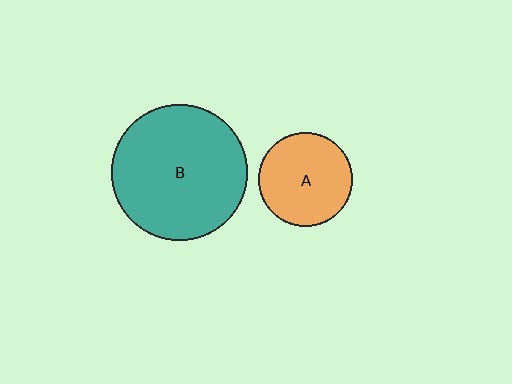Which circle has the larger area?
Circle B (teal).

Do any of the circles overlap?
No, none of the circles overlap.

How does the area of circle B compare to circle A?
Approximately 2.1 times.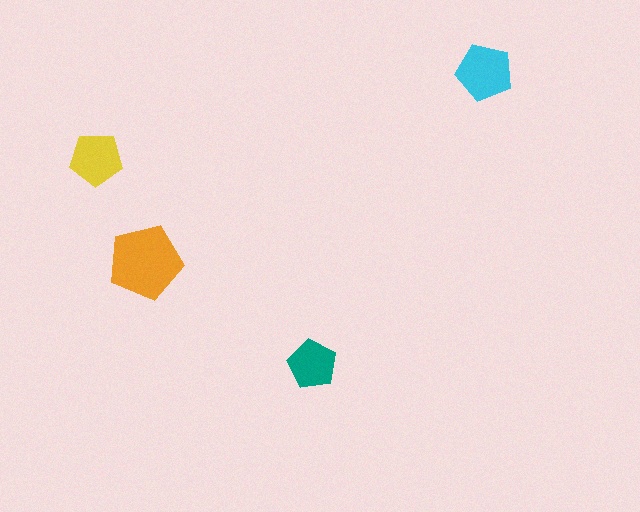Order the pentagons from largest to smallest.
the orange one, the cyan one, the yellow one, the teal one.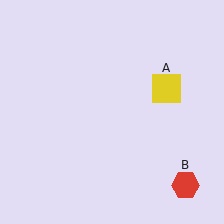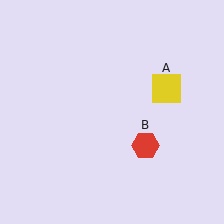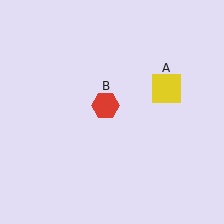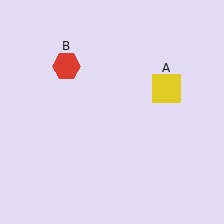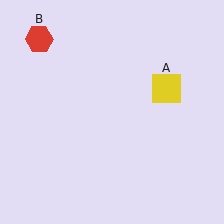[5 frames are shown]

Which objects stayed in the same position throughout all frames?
Yellow square (object A) remained stationary.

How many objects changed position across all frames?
1 object changed position: red hexagon (object B).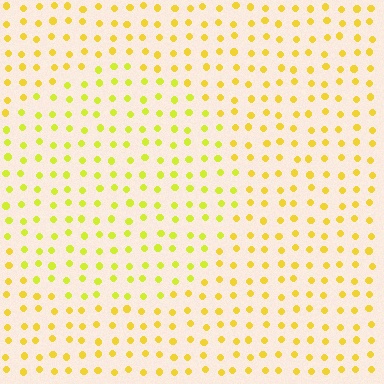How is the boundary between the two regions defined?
The boundary is defined purely by a slight shift in hue (about 19 degrees). Spacing, size, and orientation are identical on both sides.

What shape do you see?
I see a circle.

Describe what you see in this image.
The image is filled with small yellow elements in a uniform arrangement. A circle-shaped region is visible where the elements are tinted to a slightly different hue, forming a subtle color boundary.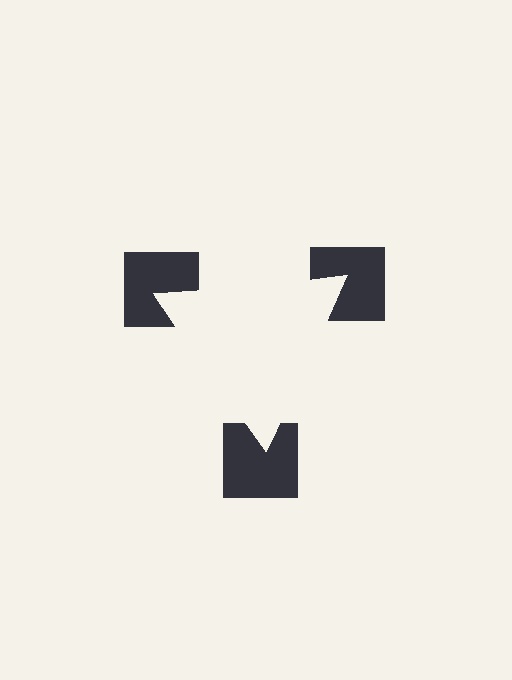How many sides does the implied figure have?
3 sides.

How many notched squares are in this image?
There are 3 — one at each vertex of the illusory triangle.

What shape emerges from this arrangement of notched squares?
An illusory triangle — its edges are inferred from the aligned wedge cuts in the notched squares, not physically drawn.